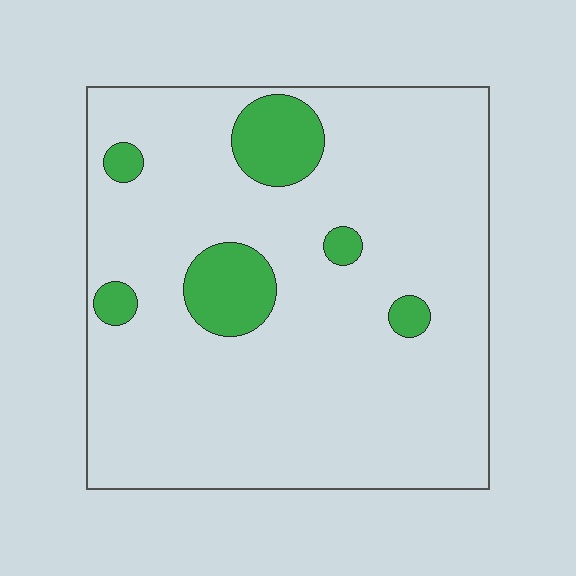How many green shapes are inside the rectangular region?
6.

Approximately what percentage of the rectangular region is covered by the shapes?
Approximately 10%.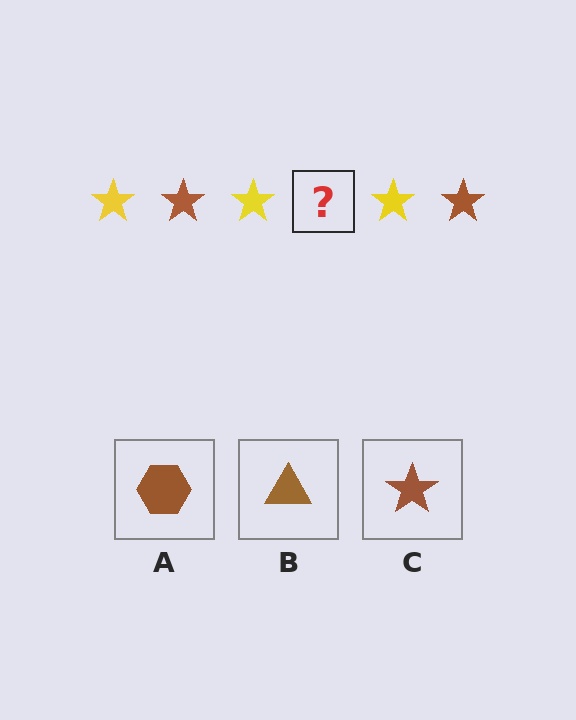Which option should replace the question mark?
Option C.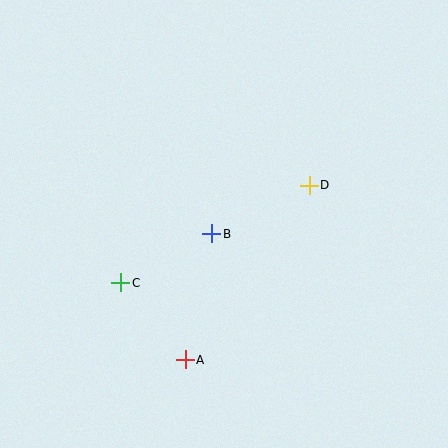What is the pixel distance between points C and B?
The distance between C and B is 103 pixels.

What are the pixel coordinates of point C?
Point C is at (121, 283).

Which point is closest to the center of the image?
Point B at (212, 234) is closest to the center.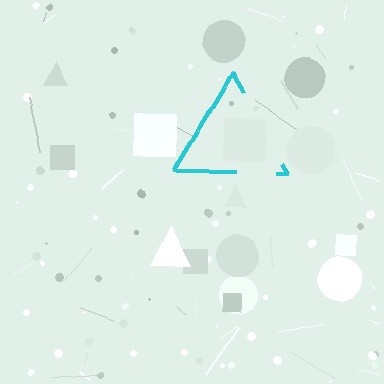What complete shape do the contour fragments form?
The contour fragments form a triangle.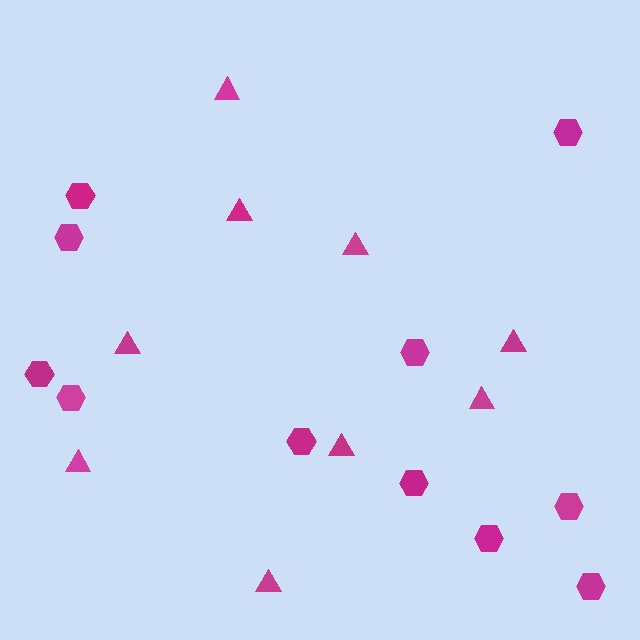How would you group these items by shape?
There are 2 groups: one group of triangles (9) and one group of hexagons (11).